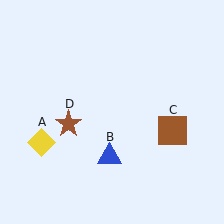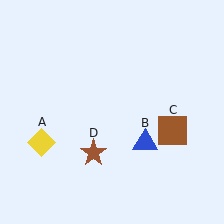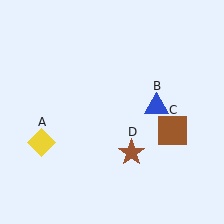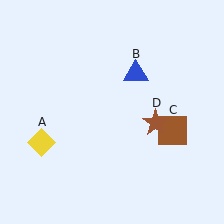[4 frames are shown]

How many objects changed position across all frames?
2 objects changed position: blue triangle (object B), brown star (object D).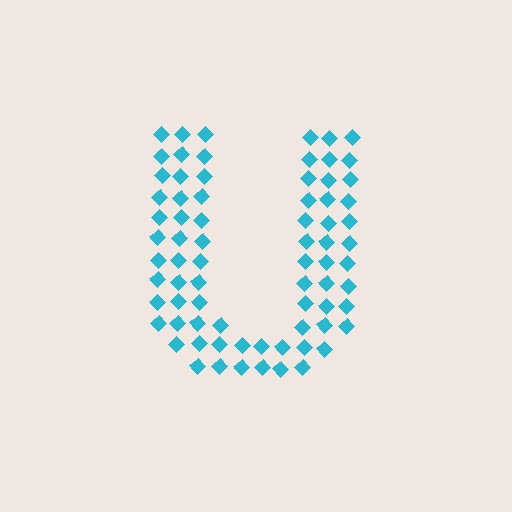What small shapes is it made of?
It is made of small diamonds.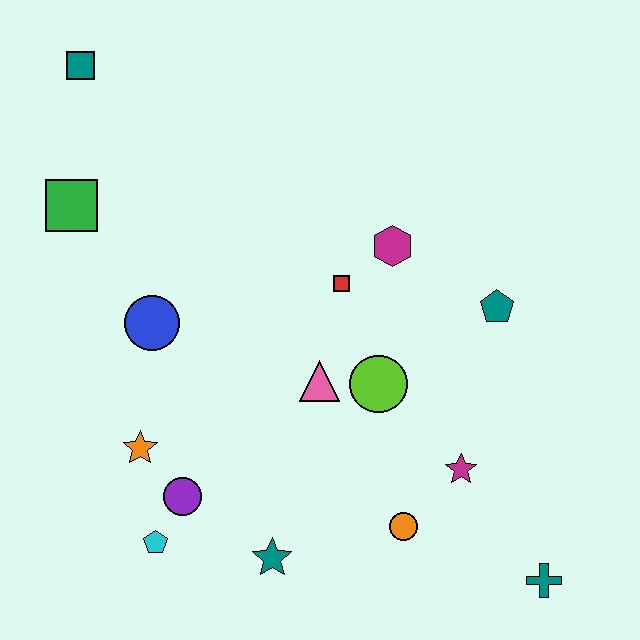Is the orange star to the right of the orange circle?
No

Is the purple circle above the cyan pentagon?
Yes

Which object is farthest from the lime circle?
The teal square is farthest from the lime circle.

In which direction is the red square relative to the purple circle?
The red square is above the purple circle.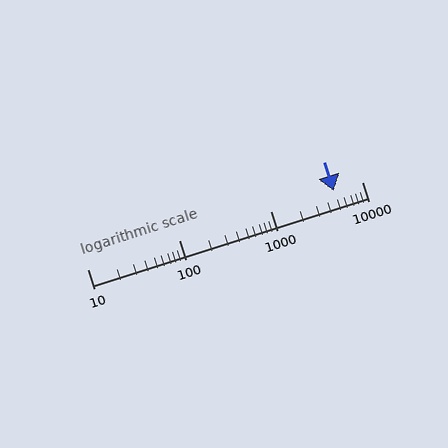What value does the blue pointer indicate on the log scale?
The pointer indicates approximately 4900.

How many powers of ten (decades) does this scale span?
The scale spans 3 decades, from 10 to 10000.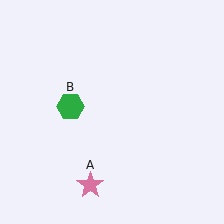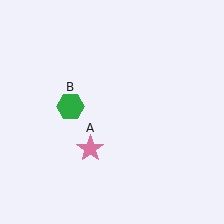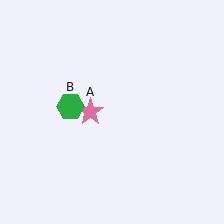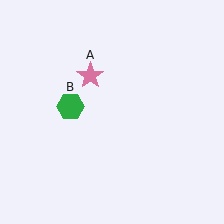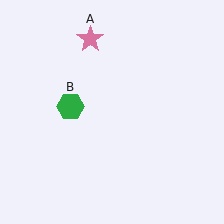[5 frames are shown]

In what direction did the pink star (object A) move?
The pink star (object A) moved up.